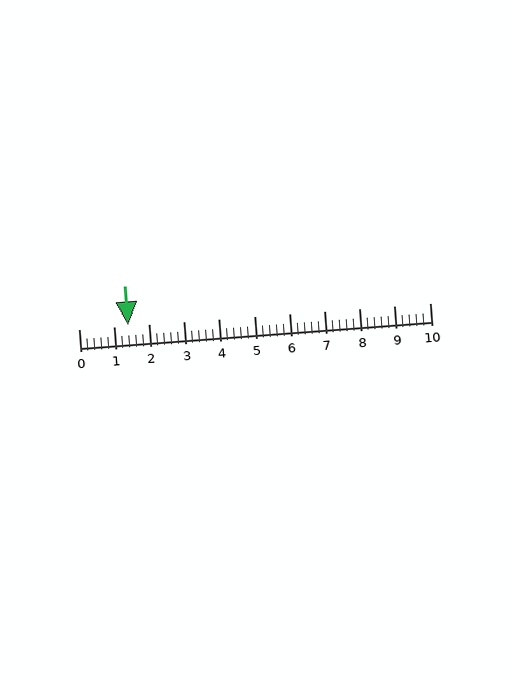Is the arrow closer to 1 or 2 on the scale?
The arrow is closer to 1.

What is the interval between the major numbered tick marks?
The major tick marks are spaced 1 units apart.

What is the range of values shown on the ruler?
The ruler shows values from 0 to 10.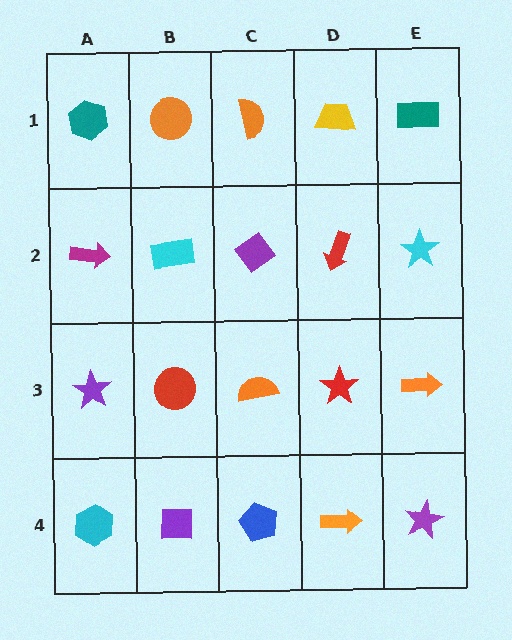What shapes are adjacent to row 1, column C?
A purple diamond (row 2, column C), an orange circle (row 1, column B), a yellow trapezoid (row 1, column D).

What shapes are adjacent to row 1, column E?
A cyan star (row 2, column E), a yellow trapezoid (row 1, column D).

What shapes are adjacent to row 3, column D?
A red arrow (row 2, column D), an orange arrow (row 4, column D), an orange semicircle (row 3, column C), an orange arrow (row 3, column E).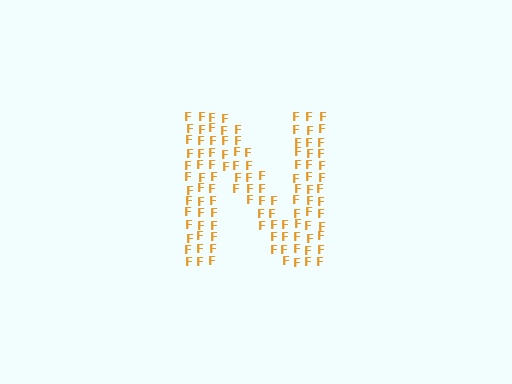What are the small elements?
The small elements are letter F's.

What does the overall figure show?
The overall figure shows the letter N.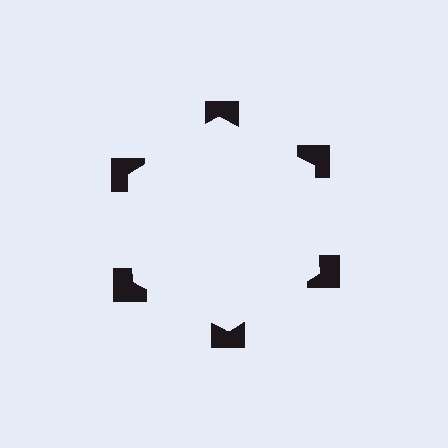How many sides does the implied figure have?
6 sides.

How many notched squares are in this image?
There are 6 — one at each vertex of the illusory hexagon.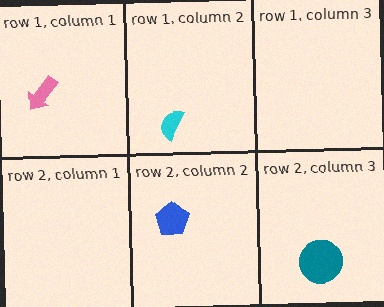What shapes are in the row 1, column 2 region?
The cyan semicircle.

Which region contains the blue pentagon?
The row 2, column 2 region.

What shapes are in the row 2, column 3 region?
The teal circle.